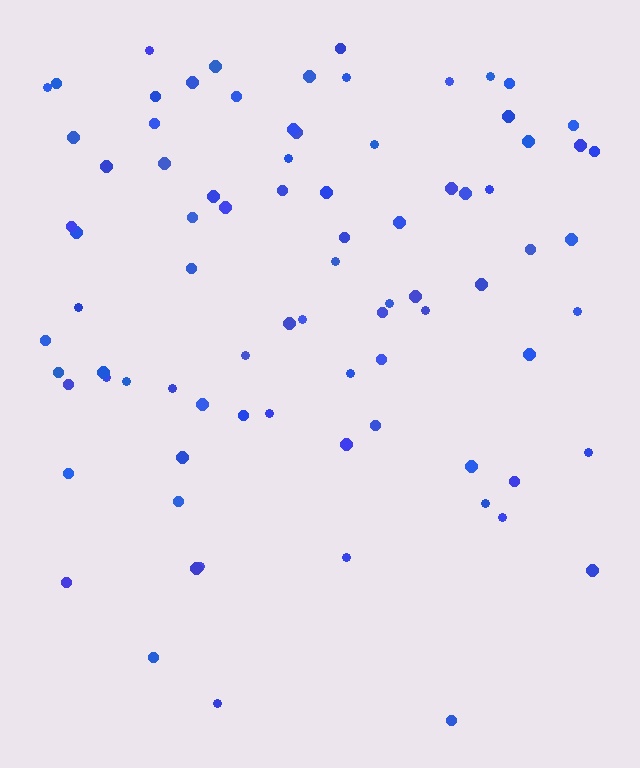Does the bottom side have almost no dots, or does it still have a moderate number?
Still a moderate number, just noticeably fewer than the top.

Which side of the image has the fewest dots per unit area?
The bottom.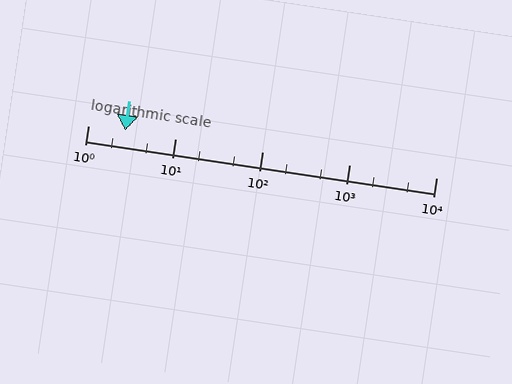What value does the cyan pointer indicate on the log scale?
The pointer indicates approximately 2.7.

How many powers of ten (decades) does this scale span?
The scale spans 4 decades, from 1 to 10000.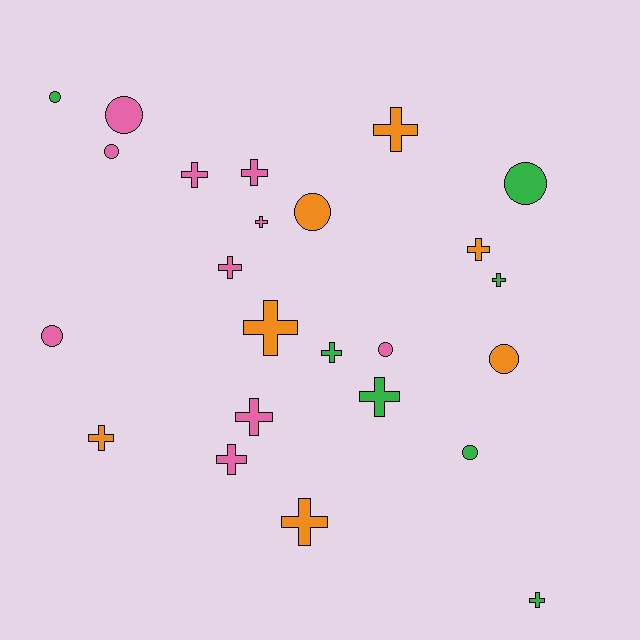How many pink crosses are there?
There are 6 pink crosses.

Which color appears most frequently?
Pink, with 10 objects.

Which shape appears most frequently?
Cross, with 15 objects.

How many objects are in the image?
There are 24 objects.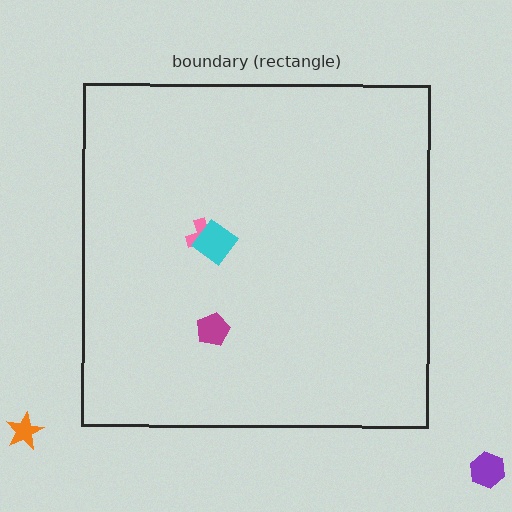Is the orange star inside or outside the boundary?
Outside.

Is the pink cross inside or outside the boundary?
Inside.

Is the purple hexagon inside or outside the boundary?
Outside.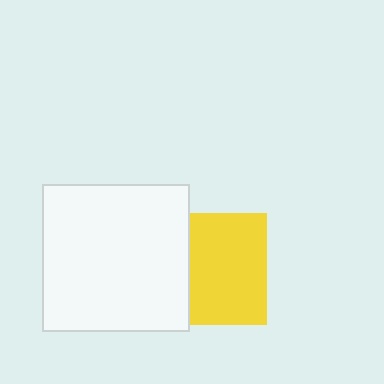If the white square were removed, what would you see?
You would see the complete yellow square.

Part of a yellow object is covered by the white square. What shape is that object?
It is a square.